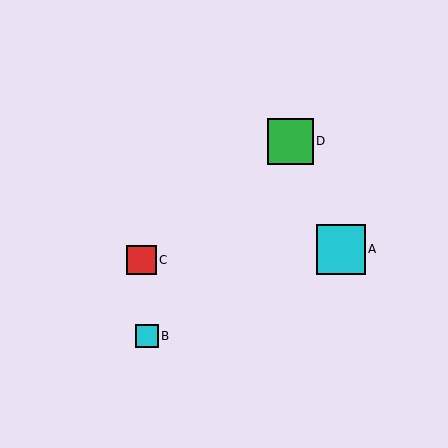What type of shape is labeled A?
Shape A is a cyan square.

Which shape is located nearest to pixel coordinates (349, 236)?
The cyan square (labeled A) at (341, 249) is nearest to that location.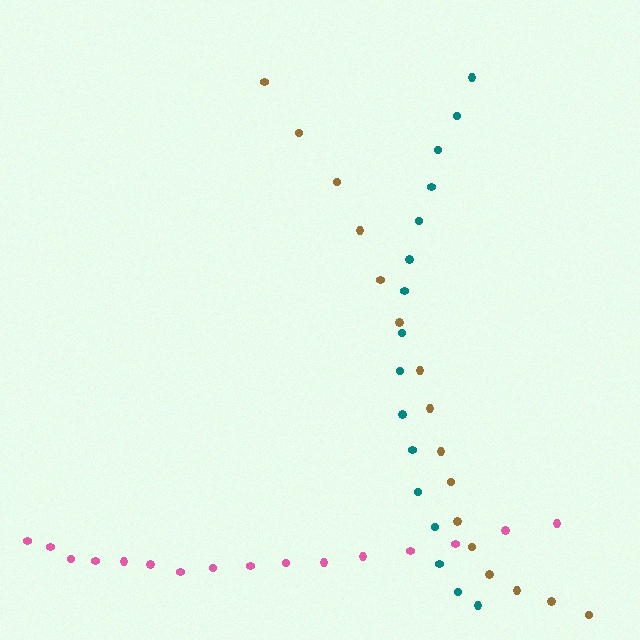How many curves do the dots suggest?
There are 3 distinct paths.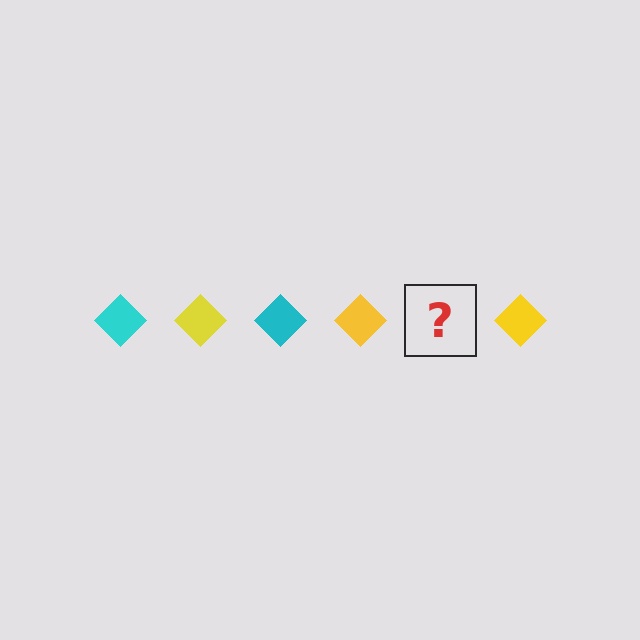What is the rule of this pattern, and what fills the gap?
The rule is that the pattern cycles through cyan, yellow diamonds. The gap should be filled with a cyan diamond.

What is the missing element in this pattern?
The missing element is a cyan diamond.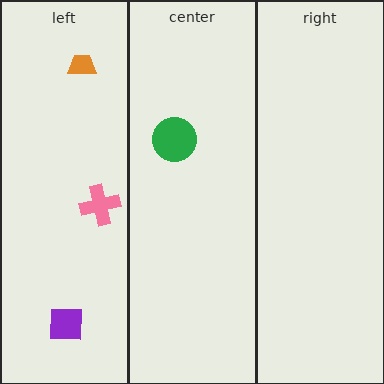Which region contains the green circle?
The center region.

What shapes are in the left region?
The orange trapezoid, the pink cross, the purple square.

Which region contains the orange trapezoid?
The left region.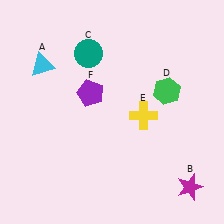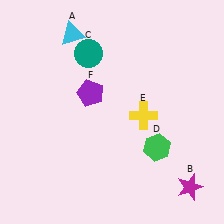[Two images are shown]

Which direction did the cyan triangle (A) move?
The cyan triangle (A) moved up.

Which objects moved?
The objects that moved are: the cyan triangle (A), the green hexagon (D).